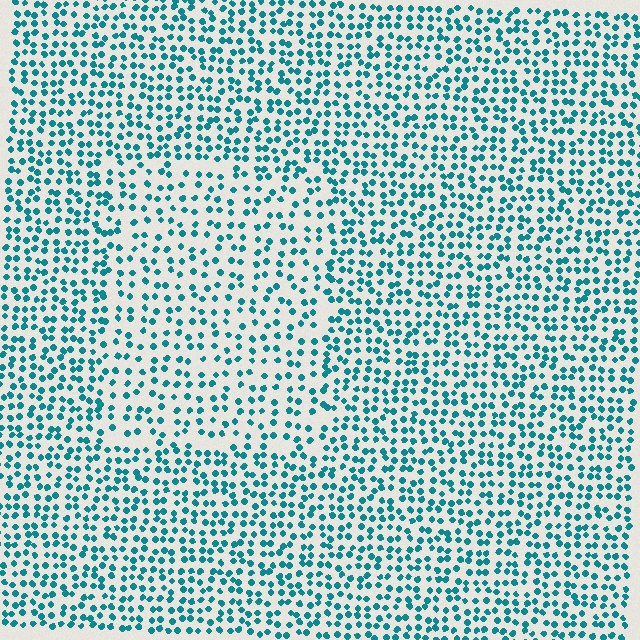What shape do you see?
I see a rectangle.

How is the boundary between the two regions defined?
The boundary is defined by a change in element density (approximately 1.6x ratio). All elements are the same color, size, and shape.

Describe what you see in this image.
The image contains small teal elements arranged at two different densities. A rectangle-shaped region is visible where the elements are less densely packed than the surrounding area.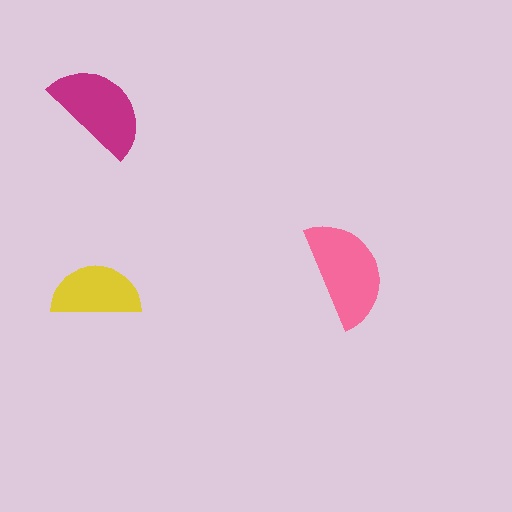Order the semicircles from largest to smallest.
the pink one, the magenta one, the yellow one.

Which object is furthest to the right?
The pink semicircle is rightmost.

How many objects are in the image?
There are 3 objects in the image.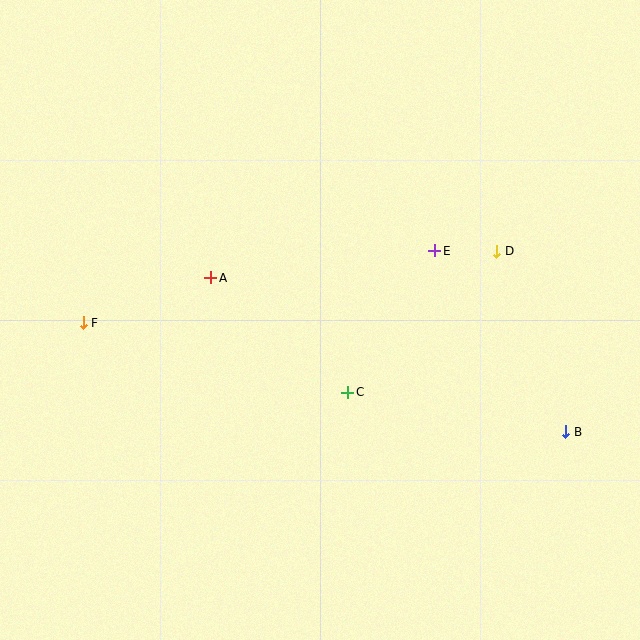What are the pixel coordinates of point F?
Point F is at (83, 323).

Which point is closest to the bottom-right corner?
Point B is closest to the bottom-right corner.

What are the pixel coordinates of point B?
Point B is at (566, 432).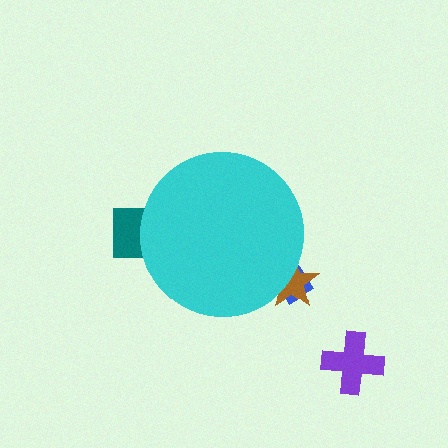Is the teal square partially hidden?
Yes, the teal square is partially hidden behind the cyan circle.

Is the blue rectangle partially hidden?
Yes, the blue rectangle is partially hidden behind the cyan circle.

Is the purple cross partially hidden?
No, the purple cross is fully visible.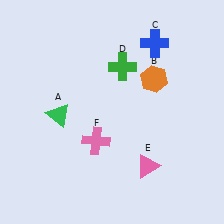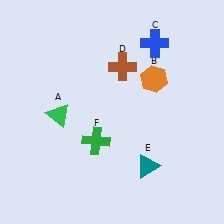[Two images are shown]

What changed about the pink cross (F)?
In Image 1, F is pink. In Image 2, it changed to green.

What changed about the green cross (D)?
In Image 1, D is green. In Image 2, it changed to brown.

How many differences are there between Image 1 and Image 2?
There are 3 differences between the two images.